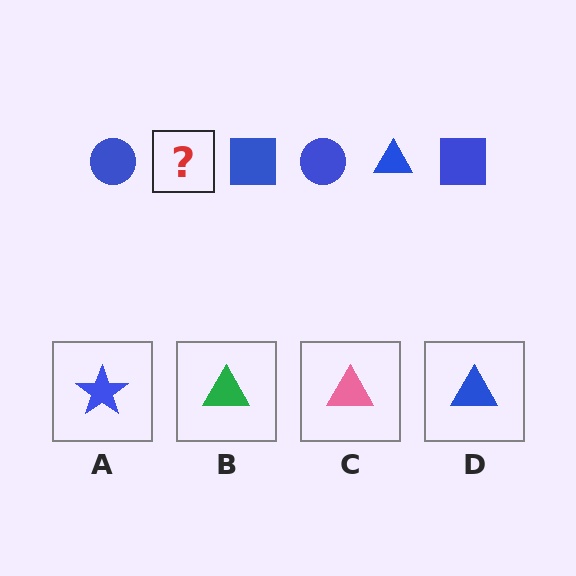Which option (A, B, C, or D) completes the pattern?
D.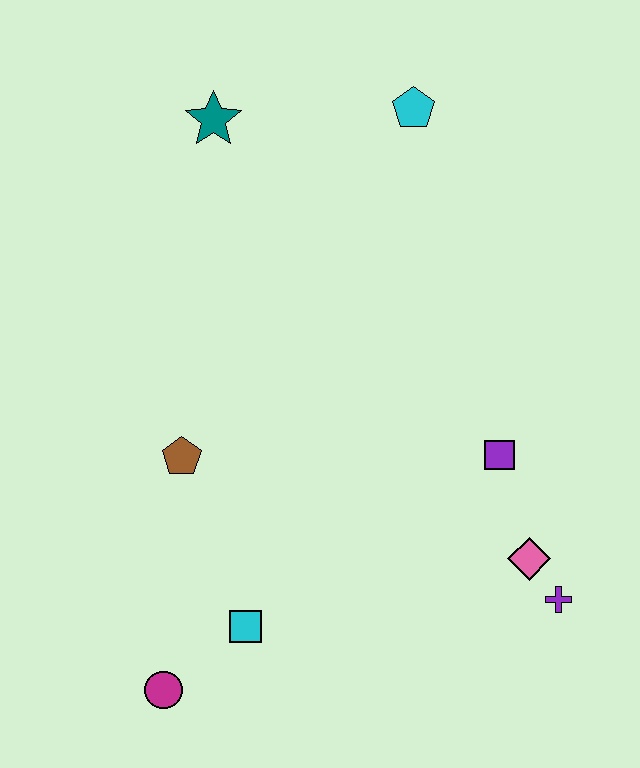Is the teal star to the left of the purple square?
Yes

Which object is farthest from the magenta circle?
The cyan pentagon is farthest from the magenta circle.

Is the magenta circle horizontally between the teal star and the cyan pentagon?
No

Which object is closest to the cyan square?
The magenta circle is closest to the cyan square.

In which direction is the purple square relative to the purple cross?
The purple square is above the purple cross.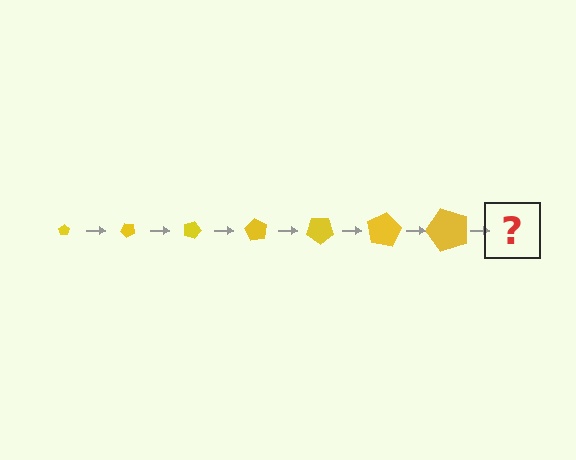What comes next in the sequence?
The next element should be a pentagon, larger than the previous one and rotated 315 degrees from the start.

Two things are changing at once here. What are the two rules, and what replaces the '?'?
The two rules are that the pentagon grows larger each step and it rotates 45 degrees each step. The '?' should be a pentagon, larger than the previous one and rotated 315 degrees from the start.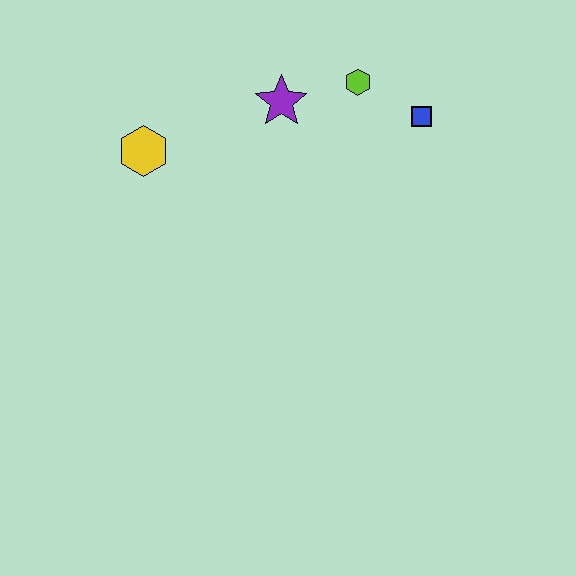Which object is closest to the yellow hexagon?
The purple star is closest to the yellow hexagon.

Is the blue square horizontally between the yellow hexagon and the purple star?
No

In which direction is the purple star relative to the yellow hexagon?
The purple star is to the right of the yellow hexagon.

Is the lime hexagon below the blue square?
No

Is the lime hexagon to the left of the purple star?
No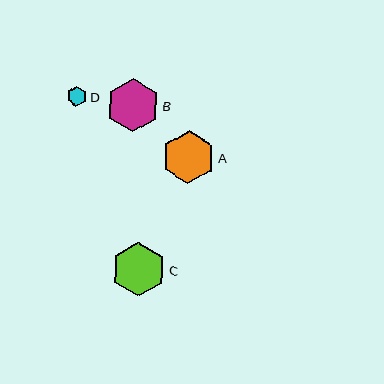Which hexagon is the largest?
Hexagon C is the largest with a size of approximately 54 pixels.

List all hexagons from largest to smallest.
From largest to smallest: C, B, A, D.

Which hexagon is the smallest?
Hexagon D is the smallest with a size of approximately 20 pixels.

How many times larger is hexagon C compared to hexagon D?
Hexagon C is approximately 2.7 times the size of hexagon D.